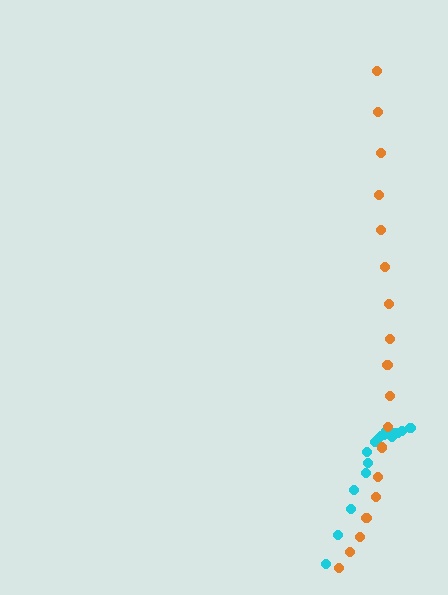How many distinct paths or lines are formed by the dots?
There are 2 distinct paths.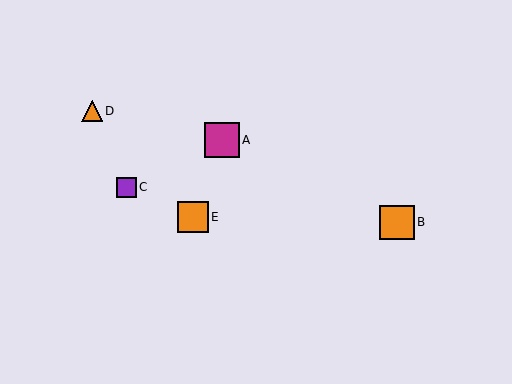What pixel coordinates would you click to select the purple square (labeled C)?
Click at (126, 187) to select the purple square C.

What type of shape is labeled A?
Shape A is a magenta square.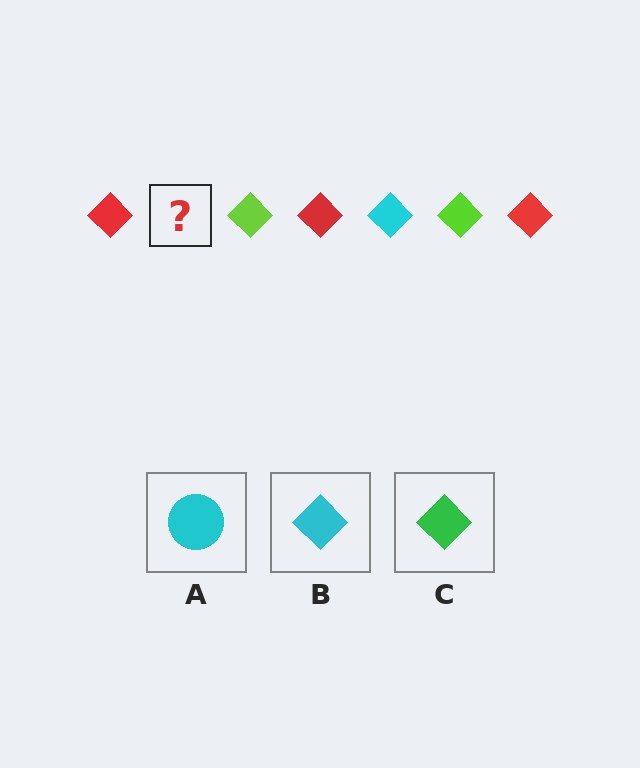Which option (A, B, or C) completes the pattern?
B.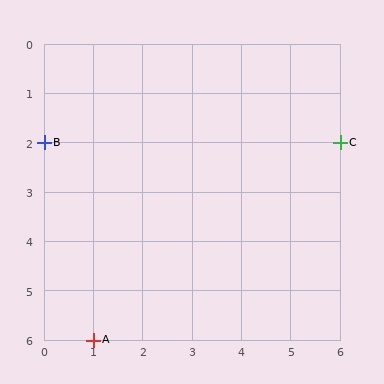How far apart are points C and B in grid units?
Points C and B are 6 columns apart.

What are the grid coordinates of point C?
Point C is at grid coordinates (6, 2).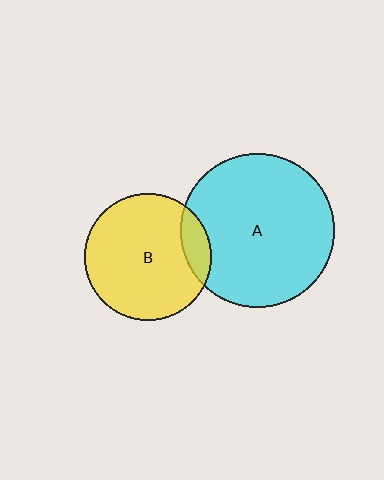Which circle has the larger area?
Circle A (cyan).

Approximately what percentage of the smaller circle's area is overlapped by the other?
Approximately 10%.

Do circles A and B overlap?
Yes.